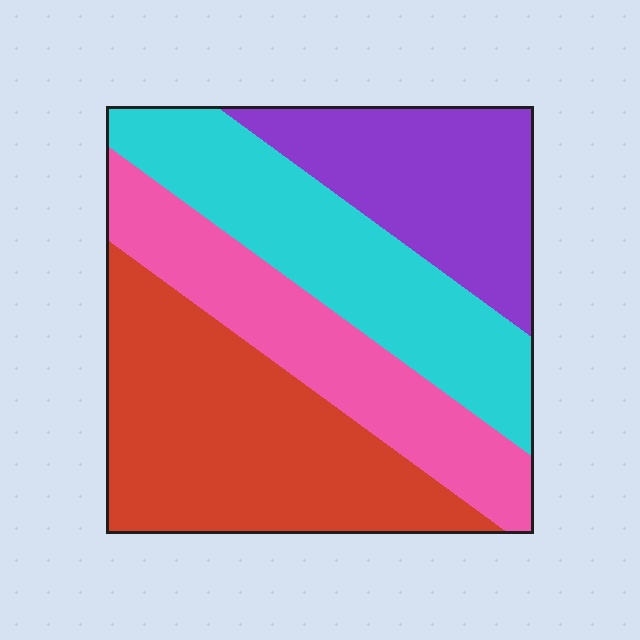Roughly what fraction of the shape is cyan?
Cyan takes up about one quarter (1/4) of the shape.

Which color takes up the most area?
Red, at roughly 30%.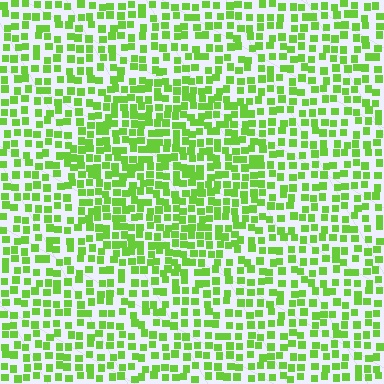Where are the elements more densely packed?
The elements are more densely packed inside the circle boundary.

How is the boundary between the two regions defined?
The boundary is defined by a change in element density (approximately 1.5x ratio). All elements are the same color, size, and shape.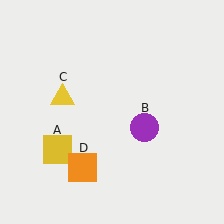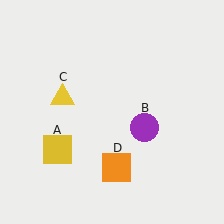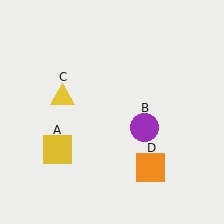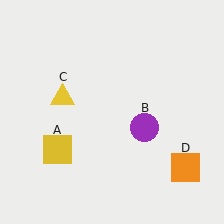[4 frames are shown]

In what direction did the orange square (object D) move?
The orange square (object D) moved right.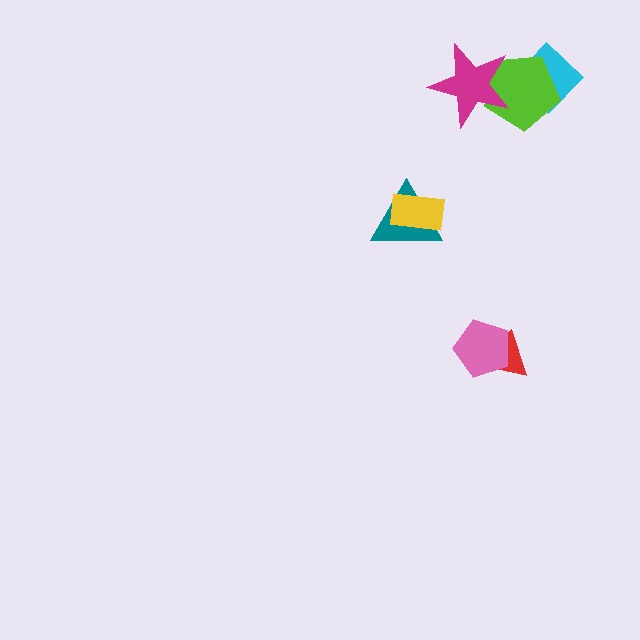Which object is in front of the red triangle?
The pink pentagon is in front of the red triangle.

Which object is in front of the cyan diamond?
The lime pentagon is in front of the cyan diamond.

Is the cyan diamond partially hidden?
Yes, it is partially covered by another shape.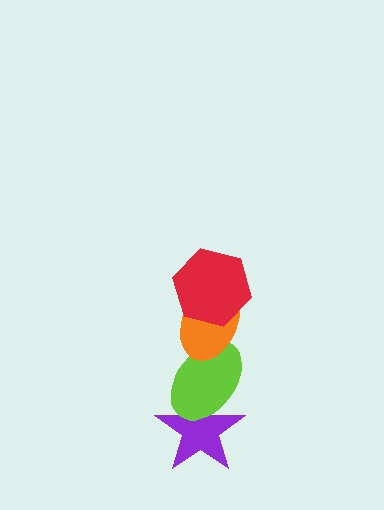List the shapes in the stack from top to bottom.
From top to bottom: the red hexagon, the orange ellipse, the lime ellipse, the purple star.